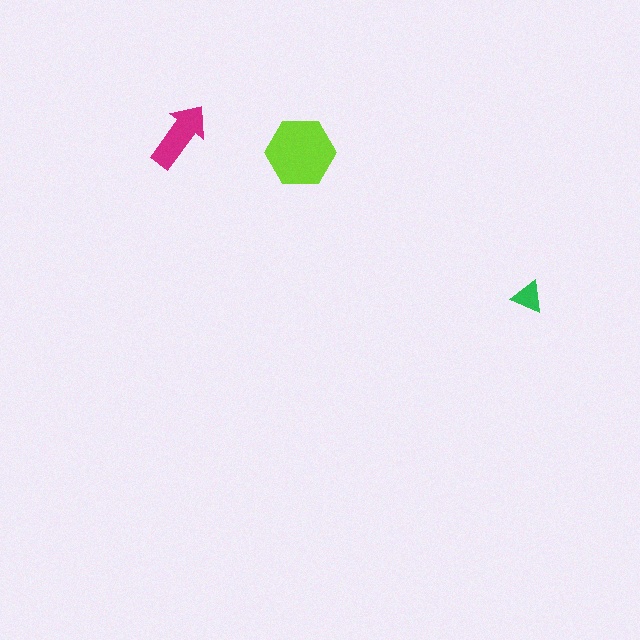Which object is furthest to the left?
The magenta arrow is leftmost.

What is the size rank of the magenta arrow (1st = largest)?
2nd.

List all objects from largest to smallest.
The lime hexagon, the magenta arrow, the green triangle.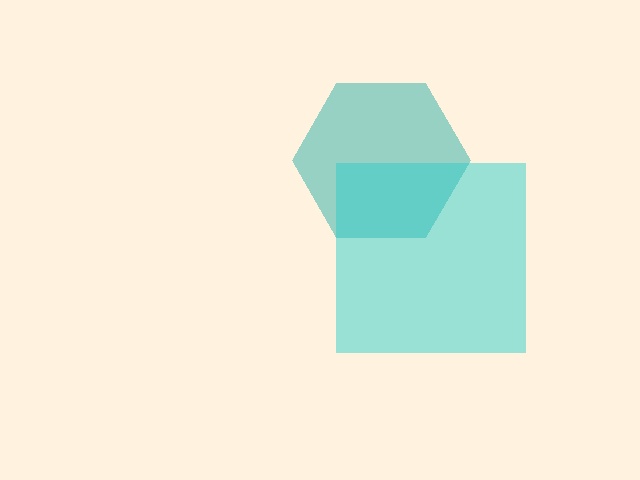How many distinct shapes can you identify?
There are 2 distinct shapes: a teal hexagon, a cyan square.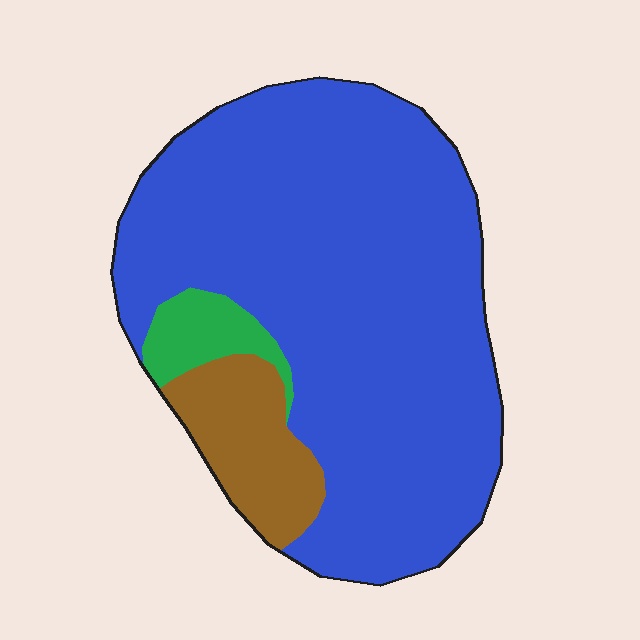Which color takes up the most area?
Blue, at roughly 80%.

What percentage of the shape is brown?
Brown covers about 10% of the shape.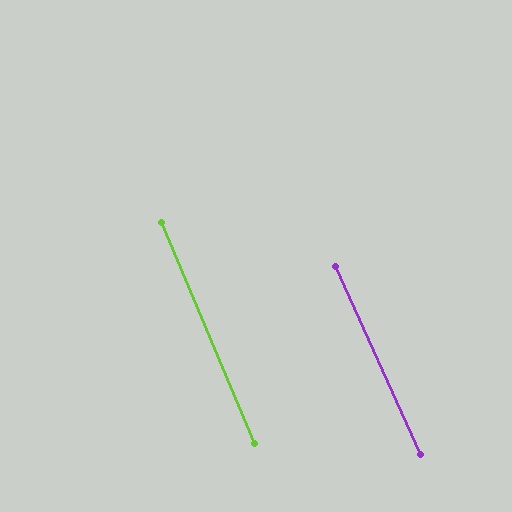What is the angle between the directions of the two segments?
Approximately 1 degree.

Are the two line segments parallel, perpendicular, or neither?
Parallel — their directions differ by only 1.4°.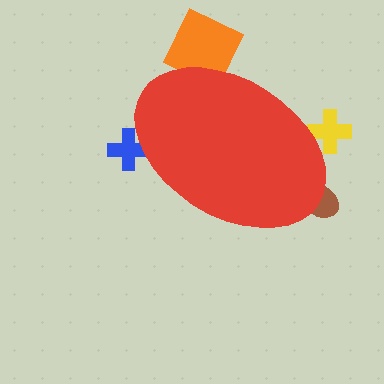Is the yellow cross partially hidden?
Yes, the yellow cross is partially hidden behind the red ellipse.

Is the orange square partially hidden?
Yes, the orange square is partially hidden behind the red ellipse.